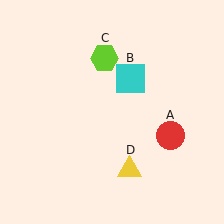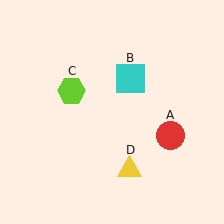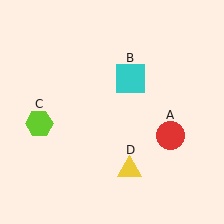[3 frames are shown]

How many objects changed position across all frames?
1 object changed position: lime hexagon (object C).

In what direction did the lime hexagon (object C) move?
The lime hexagon (object C) moved down and to the left.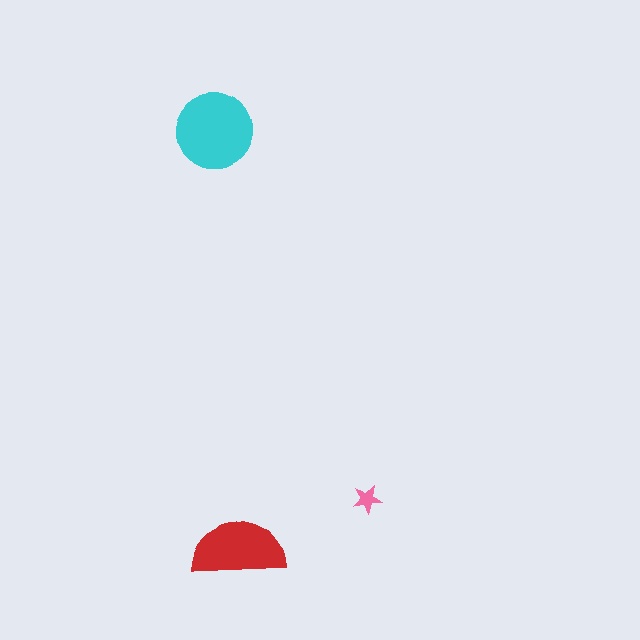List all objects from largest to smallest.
The cyan circle, the red semicircle, the pink star.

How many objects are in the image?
There are 3 objects in the image.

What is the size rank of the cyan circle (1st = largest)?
1st.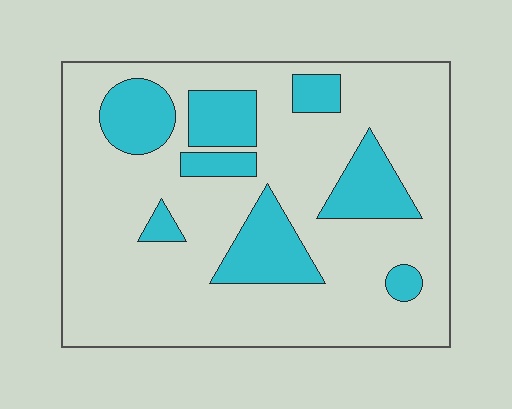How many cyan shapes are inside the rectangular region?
8.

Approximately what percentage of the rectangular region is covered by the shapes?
Approximately 25%.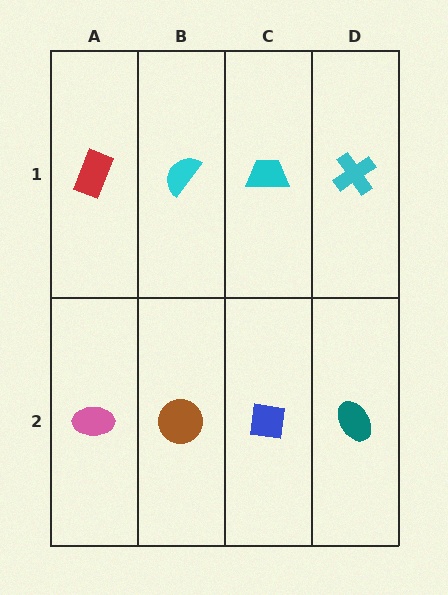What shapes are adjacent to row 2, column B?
A cyan semicircle (row 1, column B), a pink ellipse (row 2, column A), a blue square (row 2, column C).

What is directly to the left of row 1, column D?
A cyan trapezoid.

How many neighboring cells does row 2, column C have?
3.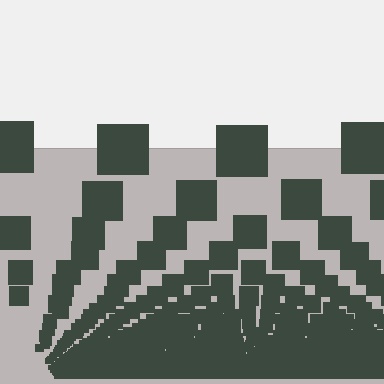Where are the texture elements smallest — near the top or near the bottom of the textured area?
Near the bottom.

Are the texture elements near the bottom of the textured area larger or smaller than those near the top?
Smaller. The gradient is inverted — elements near the bottom are smaller and denser.